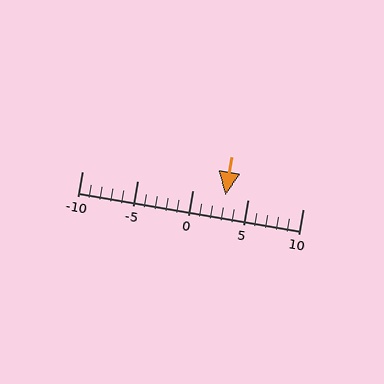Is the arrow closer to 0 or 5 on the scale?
The arrow is closer to 5.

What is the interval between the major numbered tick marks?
The major tick marks are spaced 5 units apart.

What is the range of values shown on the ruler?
The ruler shows values from -10 to 10.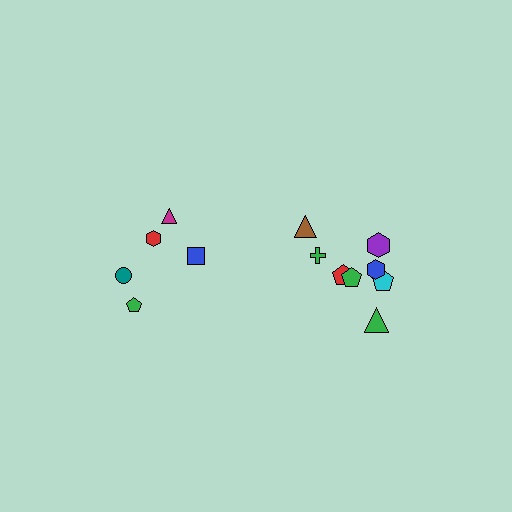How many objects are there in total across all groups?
There are 13 objects.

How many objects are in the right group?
There are 8 objects.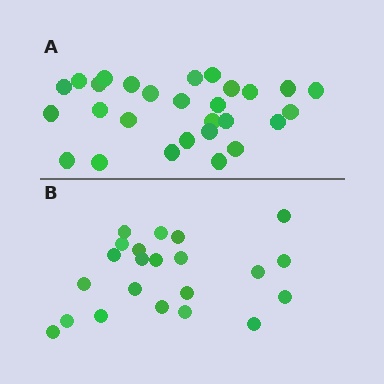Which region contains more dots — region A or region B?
Region A (the top region) has more dots.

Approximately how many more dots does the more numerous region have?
Region A has about 6 more dots than region B.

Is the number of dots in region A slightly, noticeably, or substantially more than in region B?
Region A has noticeably more, but not dramatically so. The ratio is roughly 1.3 to 1.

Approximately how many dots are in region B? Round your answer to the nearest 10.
About 20 dots. (The exact count is 22, which rounds to 20.)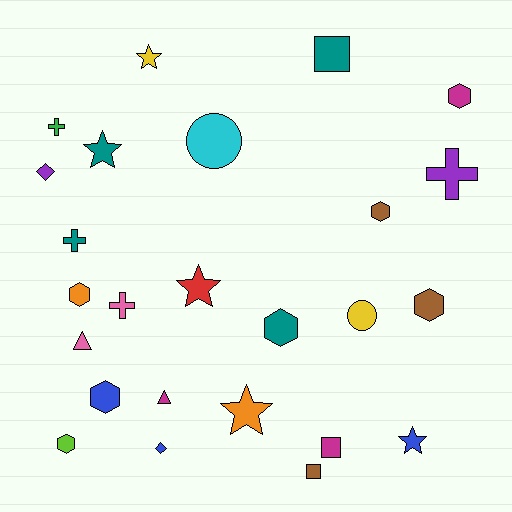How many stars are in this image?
There are 5 stars.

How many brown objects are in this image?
There are 3 brown objects.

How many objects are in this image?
There are 25 objects.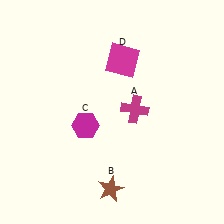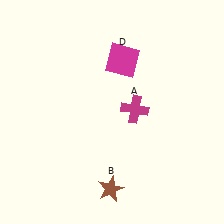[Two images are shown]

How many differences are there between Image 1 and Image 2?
There is 1 difference between the two images.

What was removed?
The magenta hexagon (C) was removed in Image 2.